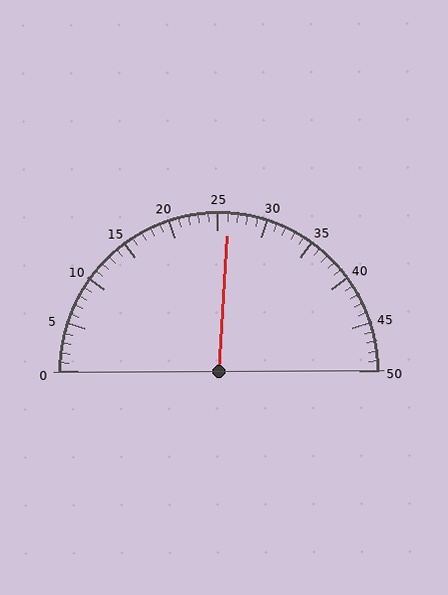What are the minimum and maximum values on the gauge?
The gauge ranges from 0 to 50.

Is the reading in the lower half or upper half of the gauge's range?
The reading is in the upper half of the range (0 to 50).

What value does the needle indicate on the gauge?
The needle indicates approximately 26.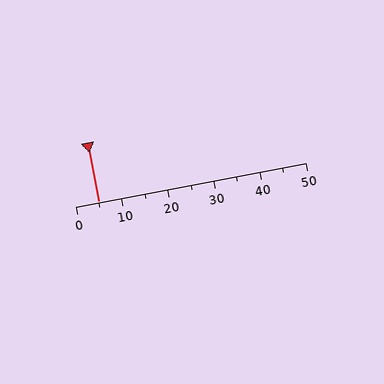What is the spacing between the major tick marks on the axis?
The major ticks are spaced 10 apart.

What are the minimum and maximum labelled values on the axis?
The axis runs from 0 to 50.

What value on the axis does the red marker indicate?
The marker indicates approximately 5.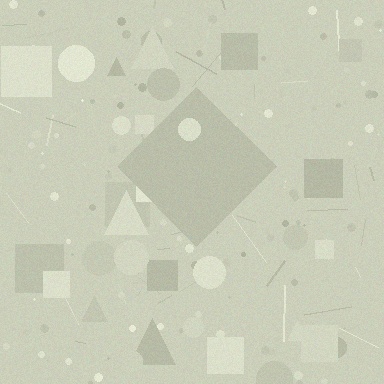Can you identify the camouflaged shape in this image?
The camouflaged shape is a diamond.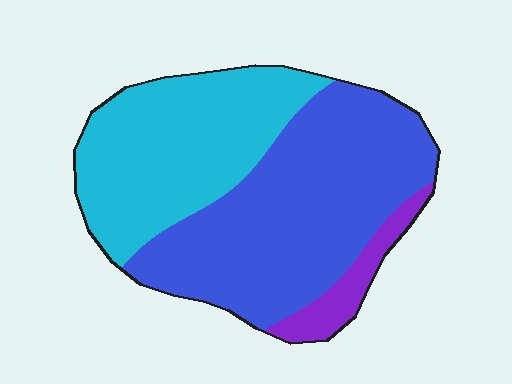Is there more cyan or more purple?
Cyan.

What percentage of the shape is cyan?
Cyan takes up between a third and a half of the shape.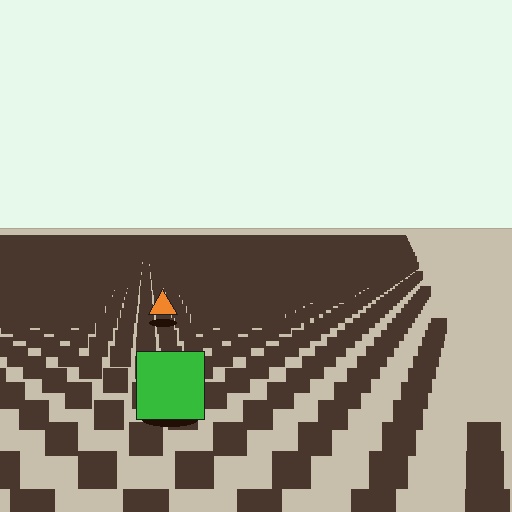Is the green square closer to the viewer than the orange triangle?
Yes. The green square is closer — you can tell from the texture gradient: the ground texture is coarser near it.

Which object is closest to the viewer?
The green square is closest. The texture marks near it are larger and more spread out.